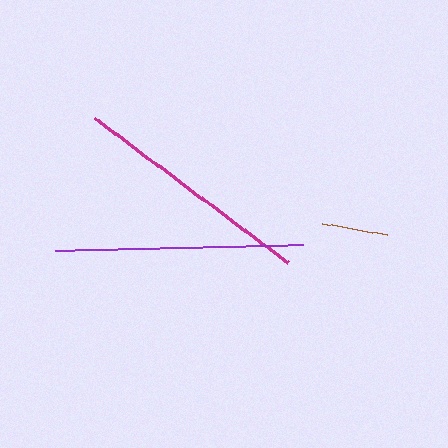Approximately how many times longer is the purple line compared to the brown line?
The purple line is approximately 3.7 times the length of the brown line.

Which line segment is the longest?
The purple line is the longest at approximately 248 pixels.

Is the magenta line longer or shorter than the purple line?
The purple line is longer than the magenta line.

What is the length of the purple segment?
The purple segment is approximately 248 pixels long.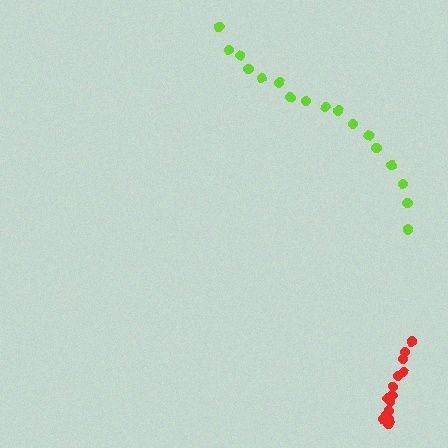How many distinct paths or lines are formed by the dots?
There are 2 distinct paths.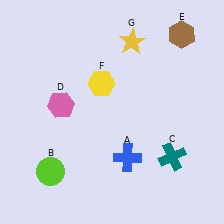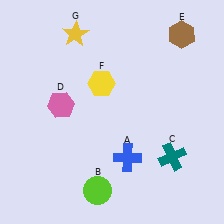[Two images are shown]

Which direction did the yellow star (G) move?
The yellow star (G) moved left.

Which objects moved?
The objects that moved are: the lime circle (B), the yellow star (G).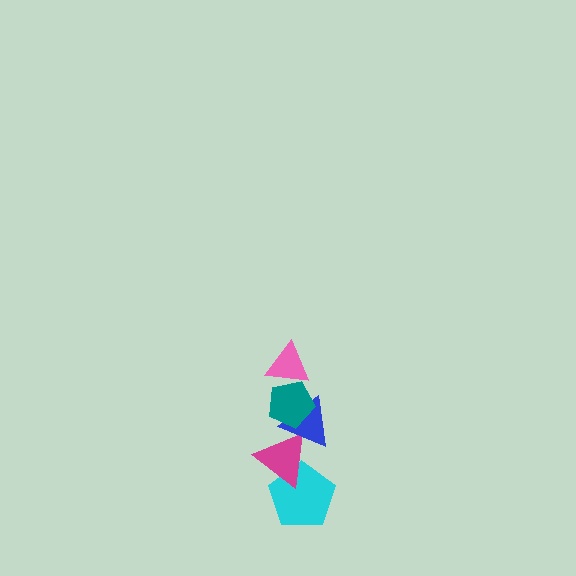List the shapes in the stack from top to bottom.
From top to bottom: the pink triangle, the teal pentagon, the blue triangle, the magenta triangle, the cyan pentagon.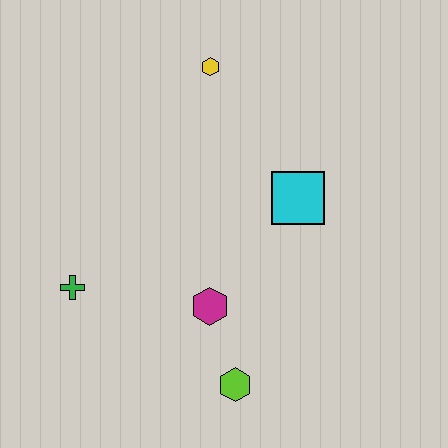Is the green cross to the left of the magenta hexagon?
Yes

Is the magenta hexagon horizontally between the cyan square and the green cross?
Yes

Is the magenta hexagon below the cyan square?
Yes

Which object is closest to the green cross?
The magenta hexagon is closest to the green cross.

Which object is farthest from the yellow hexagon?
The lime hexagon is farthest from the yellow hexagon.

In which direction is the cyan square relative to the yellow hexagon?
The cyan square is below the yellow hexagon.